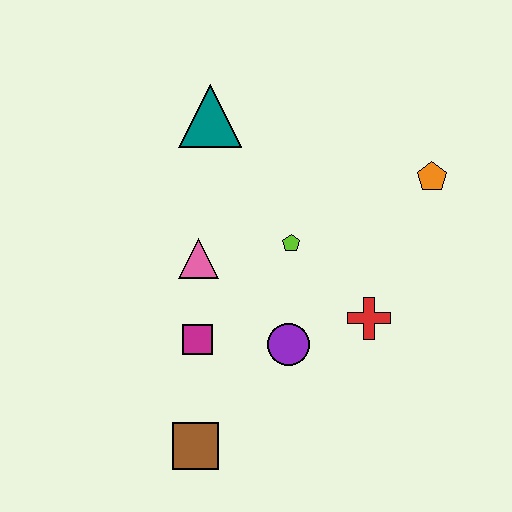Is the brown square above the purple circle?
No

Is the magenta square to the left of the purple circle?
Yes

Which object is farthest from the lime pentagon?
The brown square is farthest from the lime pentagon.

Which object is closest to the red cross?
The purple circle is closest to the red cross.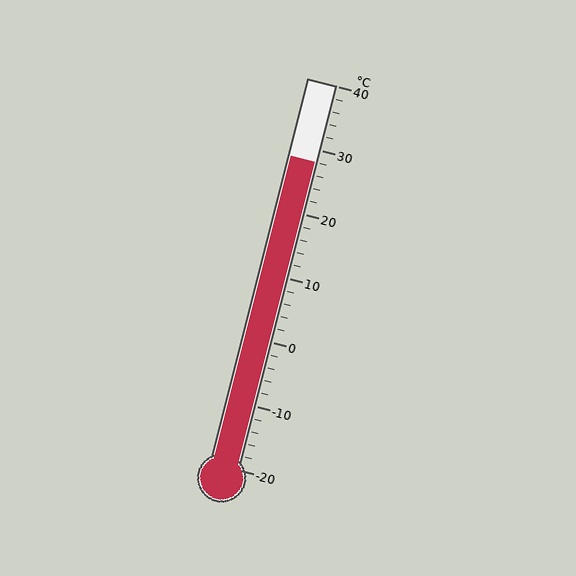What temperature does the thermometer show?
The thermometer shows approximately 28°C.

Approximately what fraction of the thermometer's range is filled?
The thermometer is filled to approximately 80% of its range.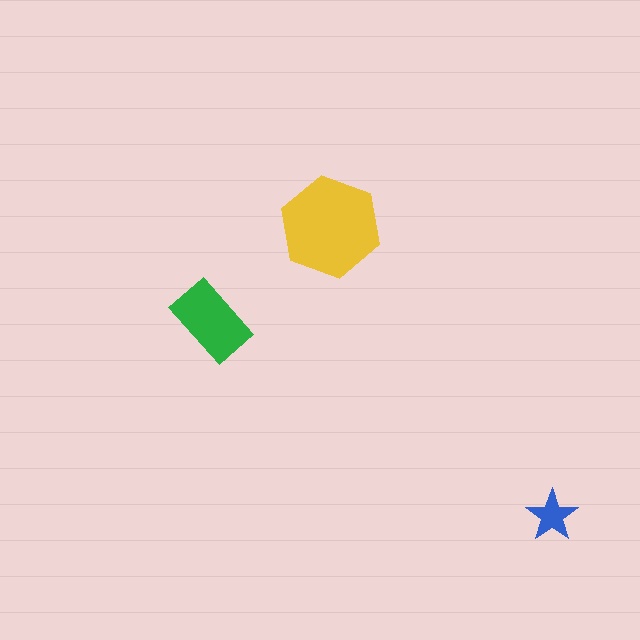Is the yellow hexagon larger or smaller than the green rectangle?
Larger.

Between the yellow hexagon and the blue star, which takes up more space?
The yellow hexagon.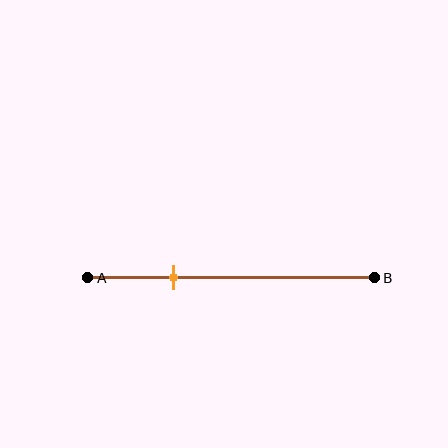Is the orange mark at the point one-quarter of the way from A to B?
No, the mark is at about 30% from A, not at the 25% one-quarter point.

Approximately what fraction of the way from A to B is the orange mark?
The orange mark is approximately 30% of the way from A to B.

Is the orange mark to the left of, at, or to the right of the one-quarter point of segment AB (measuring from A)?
The orange mark is to the right of the one-quarter point of segment AB.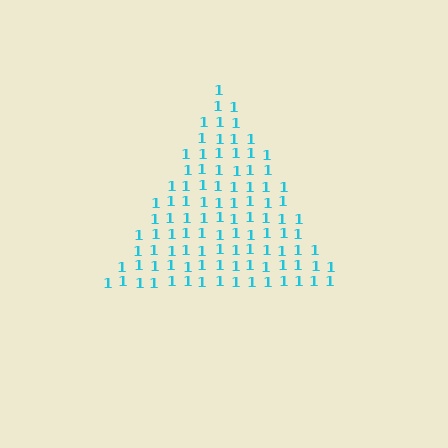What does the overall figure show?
The overall figure shows a triangle.